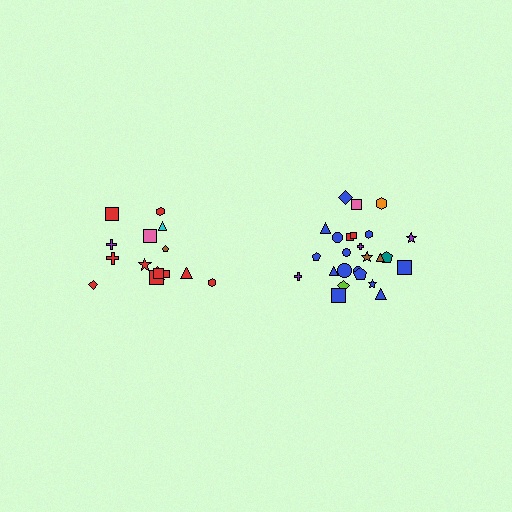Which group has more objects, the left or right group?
The right group.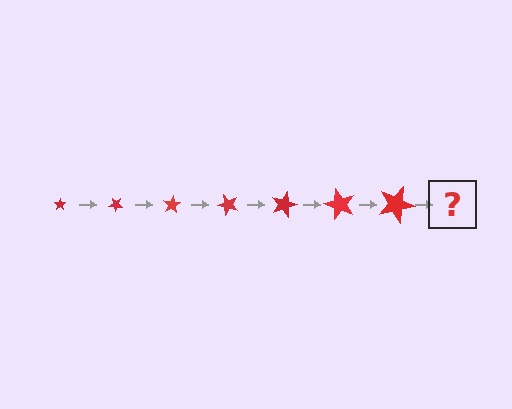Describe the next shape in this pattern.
It should be a star, larger than the previous one and rotated 280 degrees from the start.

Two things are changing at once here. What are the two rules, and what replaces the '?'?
The two rules are that the star grows larger each step and it rotates 40 degrees each step. The '?' should be a star, larger than the previous one and rotated 280 degrees from the start.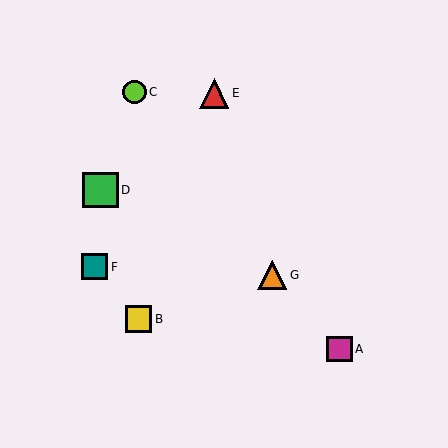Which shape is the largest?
The green square (labeled D) is the largest.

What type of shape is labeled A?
Shape A is a magenta square.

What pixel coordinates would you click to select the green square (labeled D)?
Click at (101, 190) to select the green square D.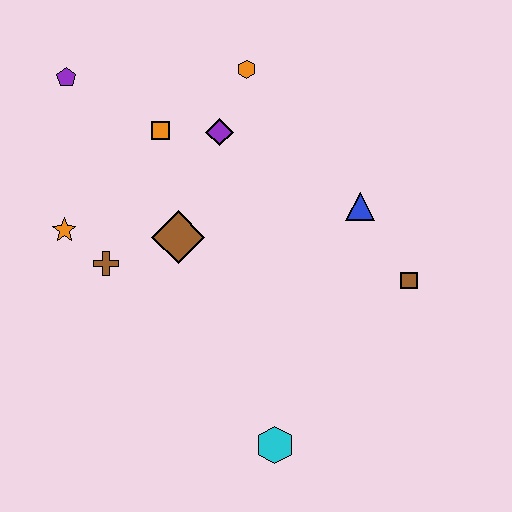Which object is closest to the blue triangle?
The brown square is closest to the blue triangle.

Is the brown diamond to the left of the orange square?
No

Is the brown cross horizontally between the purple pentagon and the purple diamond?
Yes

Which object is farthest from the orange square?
The cyan hexagon is farthest from the orange square.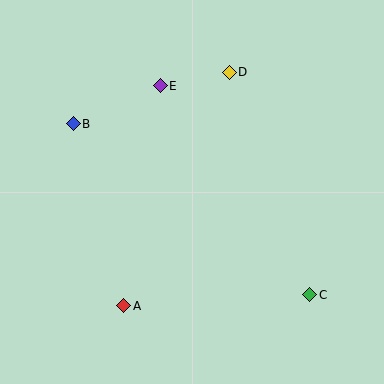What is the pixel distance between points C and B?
The distance between C and B is 291 pixels.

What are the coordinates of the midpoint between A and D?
The midpoint between A and D is at (176, 189).